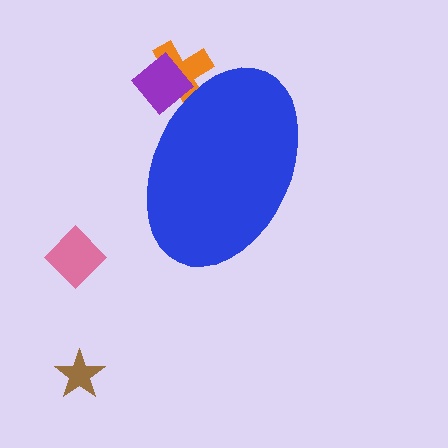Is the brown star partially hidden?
No, the brown star is fully visible.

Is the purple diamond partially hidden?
Yes, the purple diamond is partially hidden behind the blue ellipse.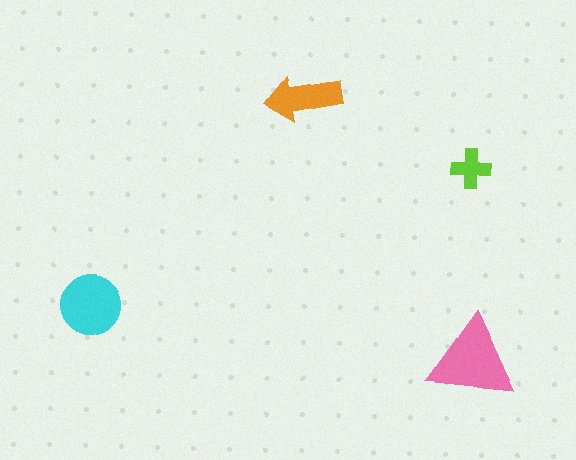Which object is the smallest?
The lime cross.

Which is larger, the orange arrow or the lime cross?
The orange arrow.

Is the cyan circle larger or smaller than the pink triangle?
Smaller.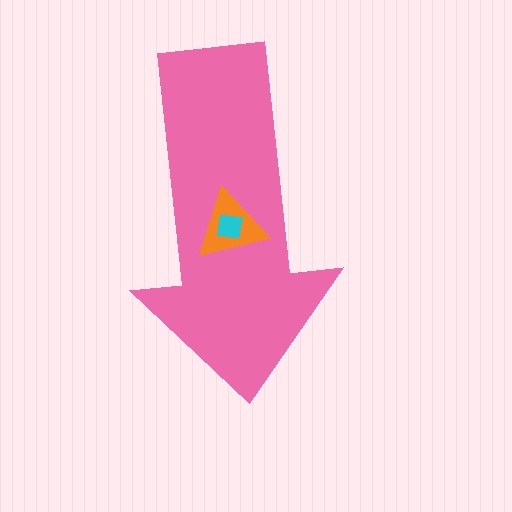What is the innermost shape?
The cyan square.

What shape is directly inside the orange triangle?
The cyan square.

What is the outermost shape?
The pink arrow.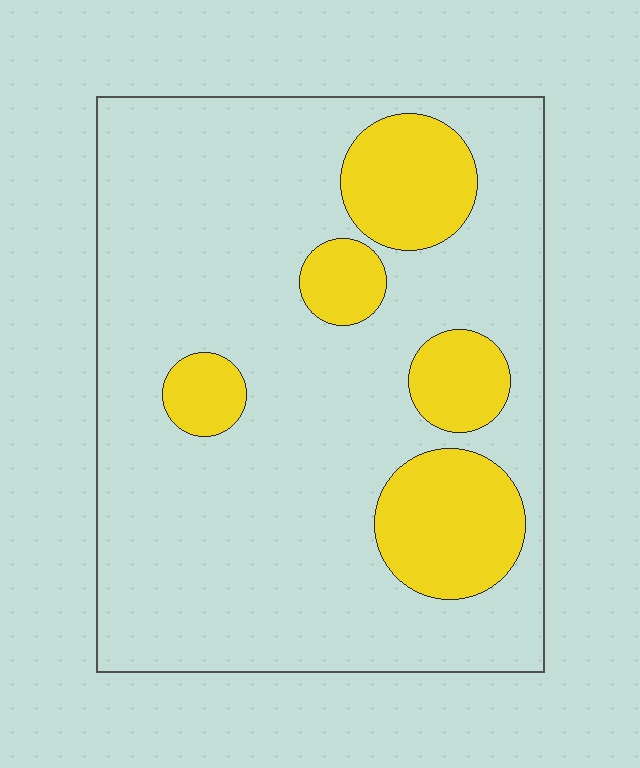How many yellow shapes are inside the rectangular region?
5.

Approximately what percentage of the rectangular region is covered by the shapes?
Approximately 20%.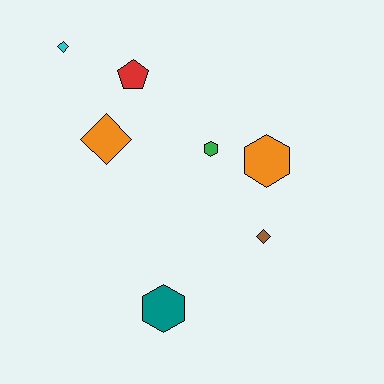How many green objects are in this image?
There is 1 green object.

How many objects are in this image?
There are 7 objects.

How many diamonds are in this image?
There are 3 diamonds.